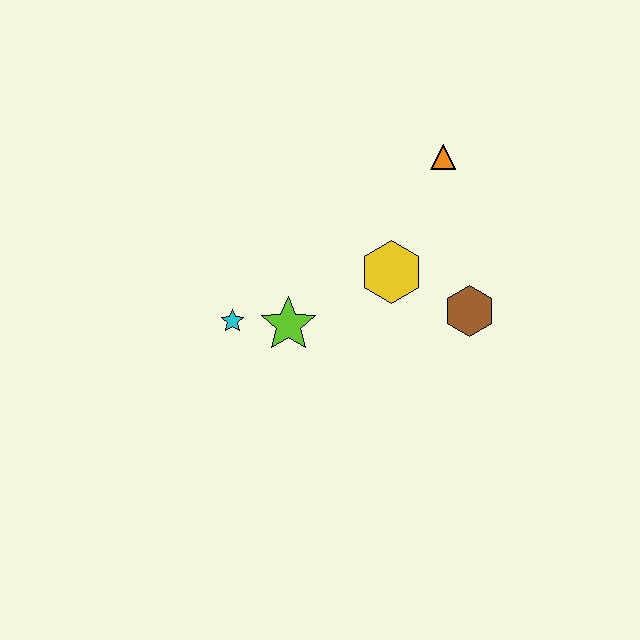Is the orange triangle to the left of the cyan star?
No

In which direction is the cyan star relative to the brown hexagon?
The cyan star is to the left of the brown hexagon.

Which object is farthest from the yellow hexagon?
The cyan star is farthest from the yellow hexagon.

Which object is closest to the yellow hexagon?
The brown hexagon is closest to the yellow hexagon.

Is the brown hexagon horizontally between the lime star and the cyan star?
No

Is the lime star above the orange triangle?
No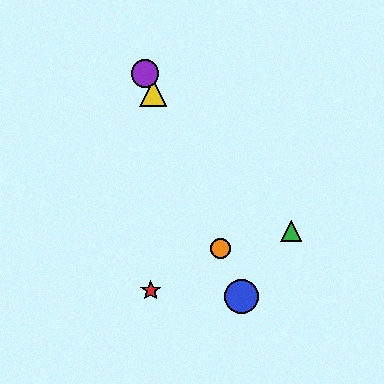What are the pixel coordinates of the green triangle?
The green triangle is at (291, 231).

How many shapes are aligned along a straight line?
4 shapes (the blue circle, the yellow triangle, the purple circle, the orange circle) are aligned along a straight line.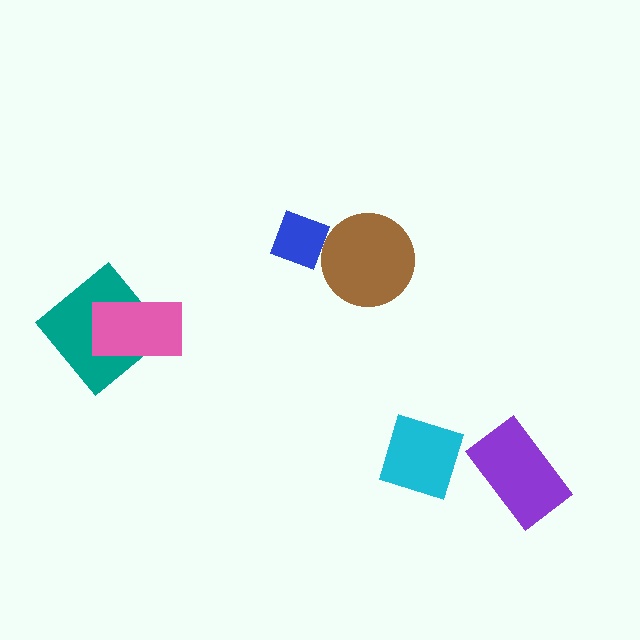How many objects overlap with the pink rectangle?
1 object overlaps with the pink rectangle.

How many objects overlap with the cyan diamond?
0 objects overlap with the cyan diamond.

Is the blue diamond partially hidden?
Yes, it is partially covered by another shape.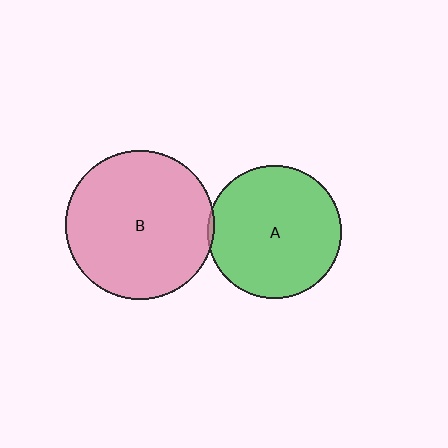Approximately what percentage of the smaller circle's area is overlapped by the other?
Approximately 5%.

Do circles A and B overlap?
Yes.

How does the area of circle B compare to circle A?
Approximately 1.2 times.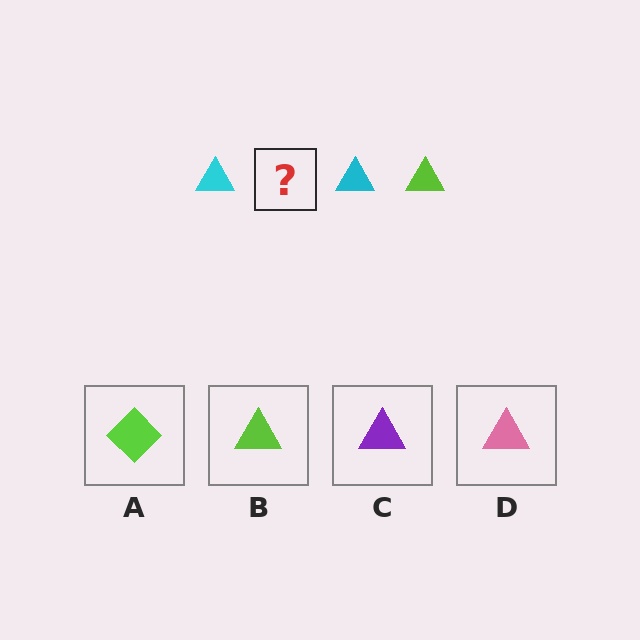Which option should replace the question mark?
Option B.